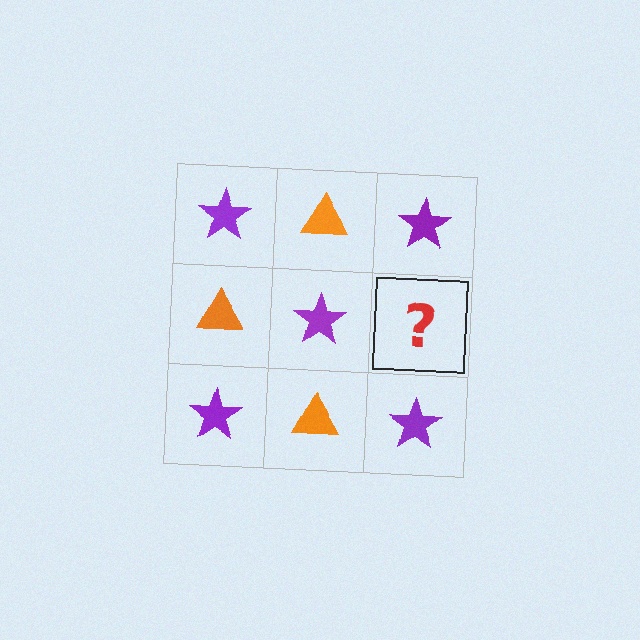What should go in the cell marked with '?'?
The missing cell should contain an orange triangle.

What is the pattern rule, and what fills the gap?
The rule is that it alternates purple star and orange triangle in a checkerboard pattern. The gap should be filled with an orange triangle.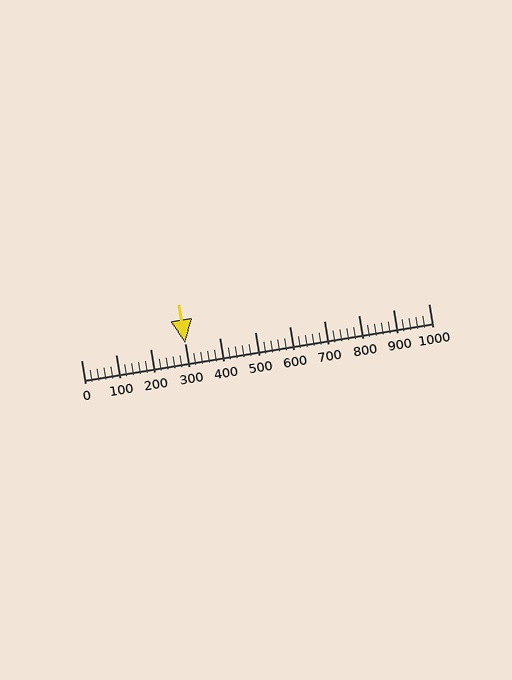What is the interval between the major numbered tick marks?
The major tick marks are spaced 100 units apart.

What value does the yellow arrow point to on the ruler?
The yellow arrow points to approximately 300.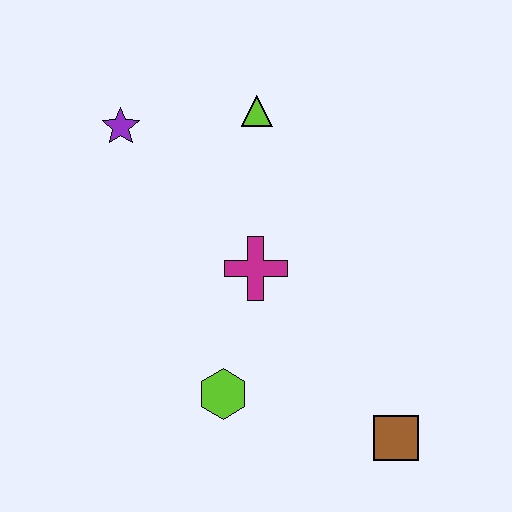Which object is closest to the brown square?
The lime hexagon is closest to the brown square.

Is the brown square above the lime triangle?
No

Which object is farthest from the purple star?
The brown square is farthest from the purple star.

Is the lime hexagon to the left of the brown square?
Yes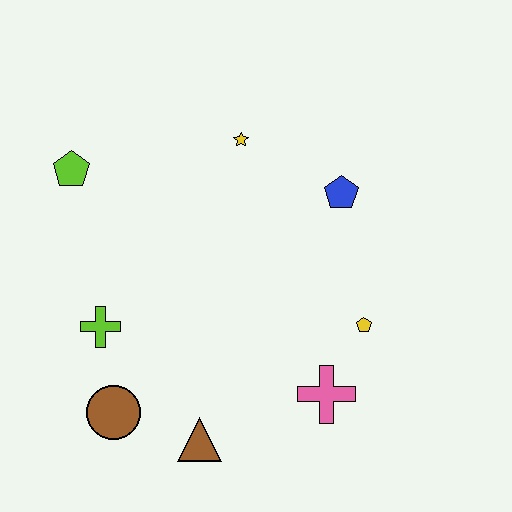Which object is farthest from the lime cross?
The blue pentagon is farthest from the lime cross.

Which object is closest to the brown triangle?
The brown circle is closest to the brown triangle.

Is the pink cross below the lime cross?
Yes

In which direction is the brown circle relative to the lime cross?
The brown circle is below the lime cross.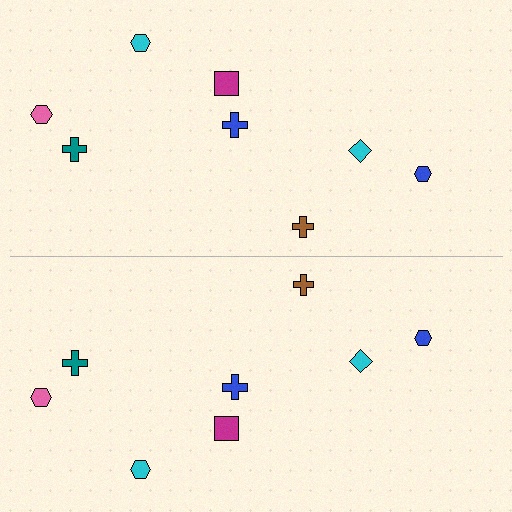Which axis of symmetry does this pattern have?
The pattern has a horizontal axis of symmetry running through the center of the image.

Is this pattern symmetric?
Yes, this pattern has bilateral (reflection) symmetry.